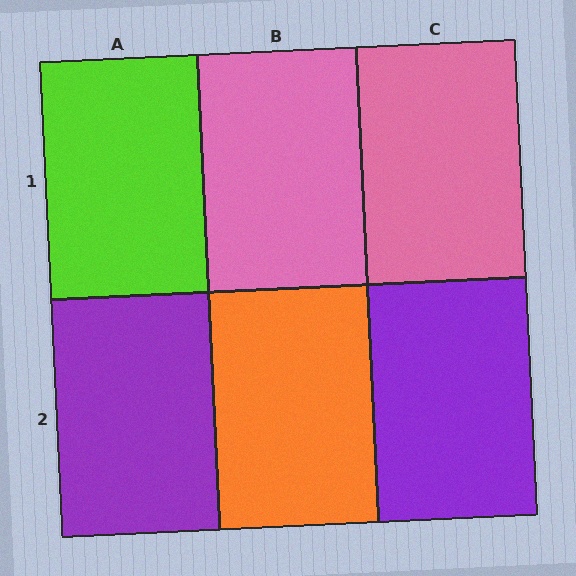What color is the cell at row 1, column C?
Pink.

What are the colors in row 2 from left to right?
Purple, orange, purple.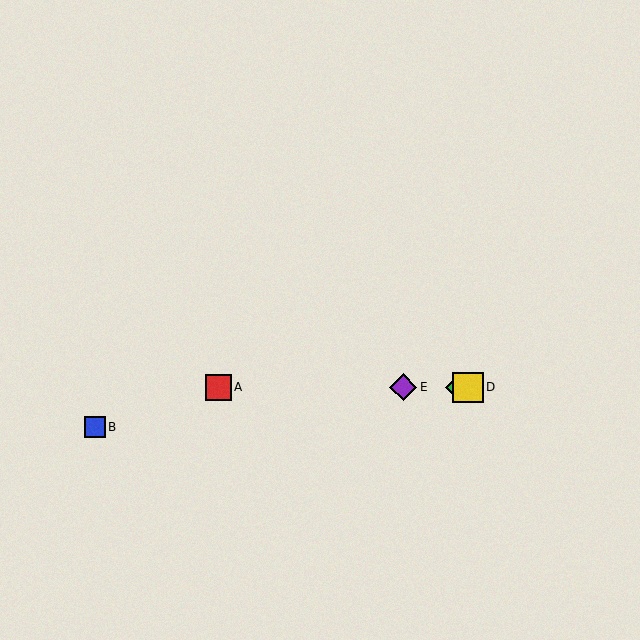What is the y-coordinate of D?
Object D is at y≈387.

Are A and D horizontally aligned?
Yes, both are at y≈387.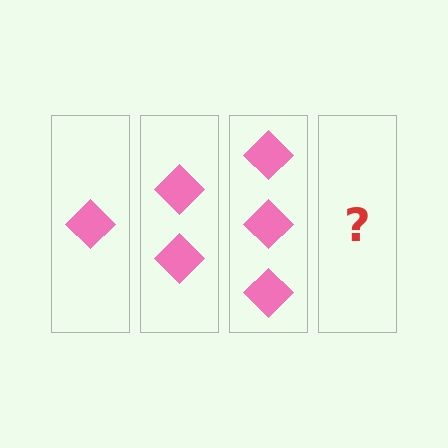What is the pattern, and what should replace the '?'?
The pattern is that each step adds one more diamond. The '?' should be 4 diamonds.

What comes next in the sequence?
The next element should be 4 diamonds.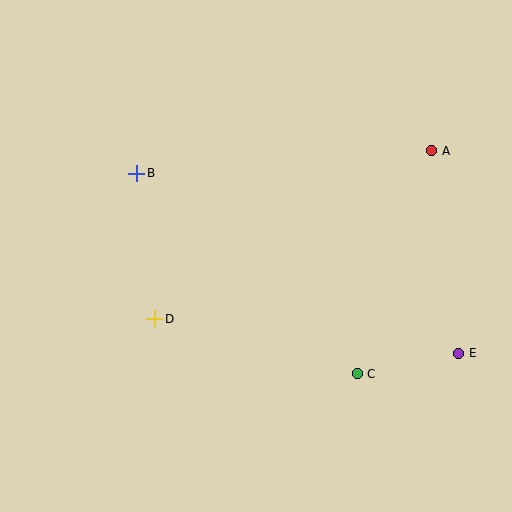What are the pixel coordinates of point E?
Point E is at (459, 353).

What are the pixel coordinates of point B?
Point B is at (137, 173).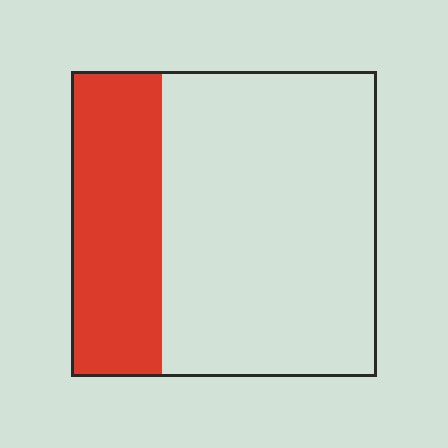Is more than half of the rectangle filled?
No.